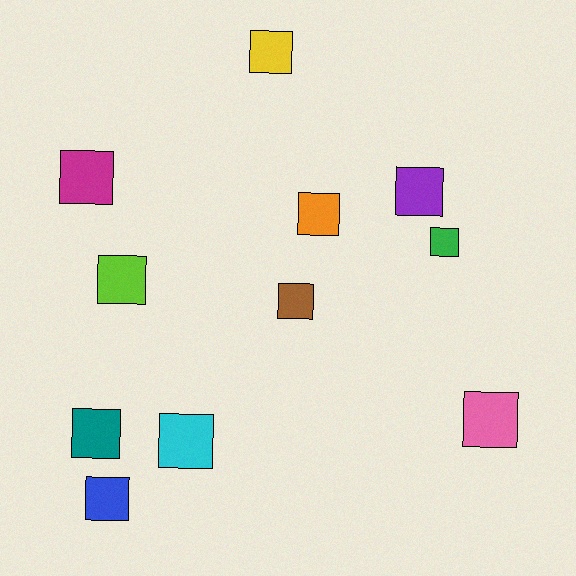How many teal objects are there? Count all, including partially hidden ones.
There is 1 teal object.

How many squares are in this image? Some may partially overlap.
There are 11 squares.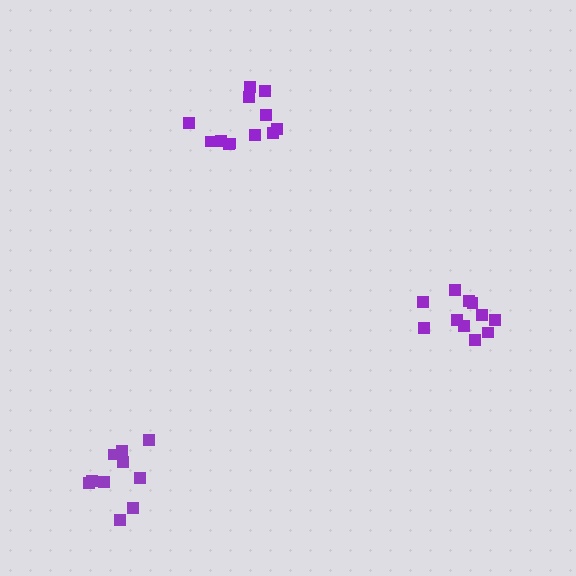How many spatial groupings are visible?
There are 3 spatial groupings.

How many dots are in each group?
Group 1: 11 dots, Group 2: 12 dots, Group 3: 10 dots (33 total).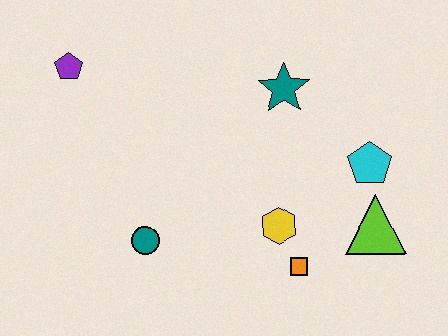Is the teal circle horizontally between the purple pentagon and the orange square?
Yes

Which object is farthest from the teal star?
The purple pentagon is farthest from the teal star.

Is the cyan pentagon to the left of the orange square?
No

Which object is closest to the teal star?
The cyan pentagon is closest to the teal star.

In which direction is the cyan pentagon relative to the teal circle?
The cyan pentagon is to the right of the teal circle.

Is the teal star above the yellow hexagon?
Yes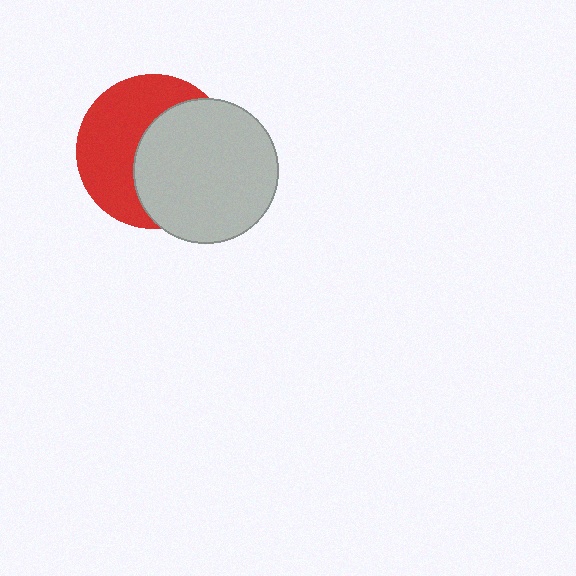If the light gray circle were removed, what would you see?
You would see the complete red circle.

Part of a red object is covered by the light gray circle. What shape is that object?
It is a circle.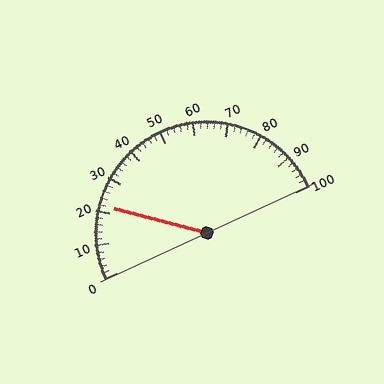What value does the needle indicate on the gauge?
The needle indicates approximately 22.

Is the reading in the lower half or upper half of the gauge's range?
The reading is in the lower half of the range (0 to 100).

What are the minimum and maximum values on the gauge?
The gauge ranges from 0 to 100.